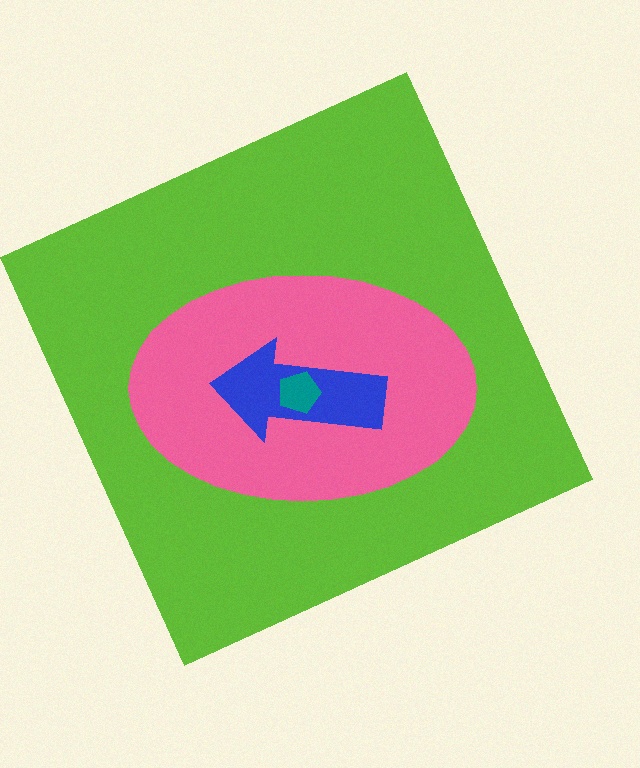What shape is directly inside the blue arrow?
The teal pentagon.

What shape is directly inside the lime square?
The pink ellipse.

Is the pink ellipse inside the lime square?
Yes.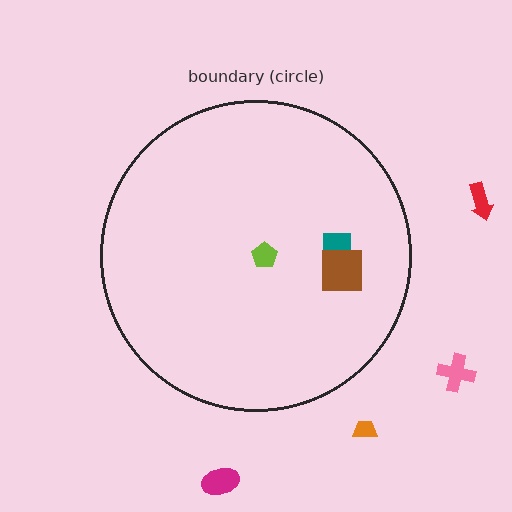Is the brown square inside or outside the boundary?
Inside.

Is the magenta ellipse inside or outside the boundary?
Outside.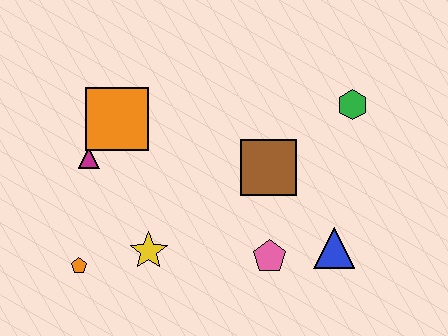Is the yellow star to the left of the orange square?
No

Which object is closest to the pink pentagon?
The blue triangle is closest to the pink pentagon.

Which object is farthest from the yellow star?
The green hexagon is farthest from the yellow star.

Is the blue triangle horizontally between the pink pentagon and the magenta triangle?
No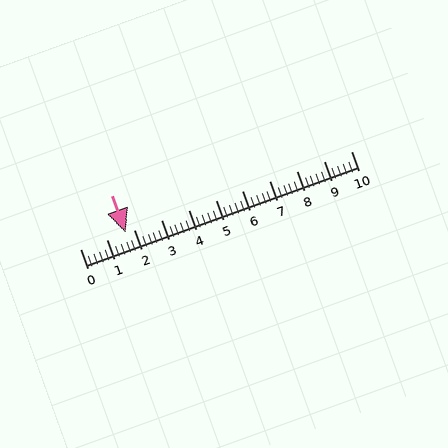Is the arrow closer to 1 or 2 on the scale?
The arrow is closer to 2.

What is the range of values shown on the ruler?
The ruler shows values from 0 to 10.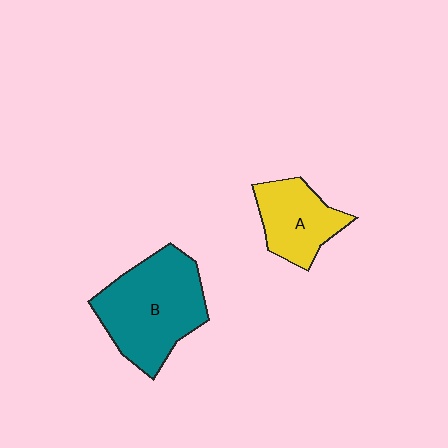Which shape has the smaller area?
Shape A (yellow).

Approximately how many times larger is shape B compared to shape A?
Approximately 1.7 times.